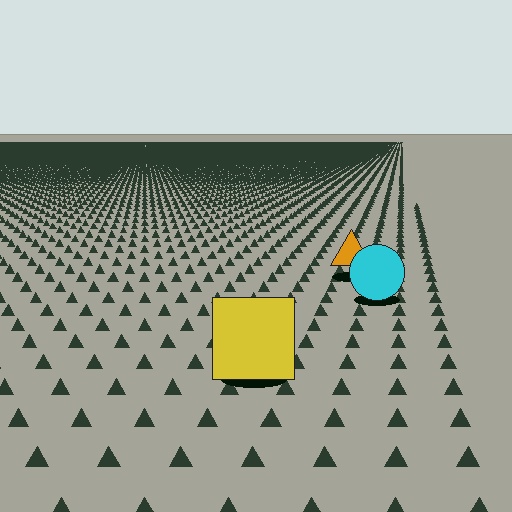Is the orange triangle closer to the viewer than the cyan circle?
No. The cyan circle is closer — you can tell from the texture gradient: the ground texture is coarser near it.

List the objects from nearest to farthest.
From nearest to farthest: the yellow square, the cyan circle, the orange triangle.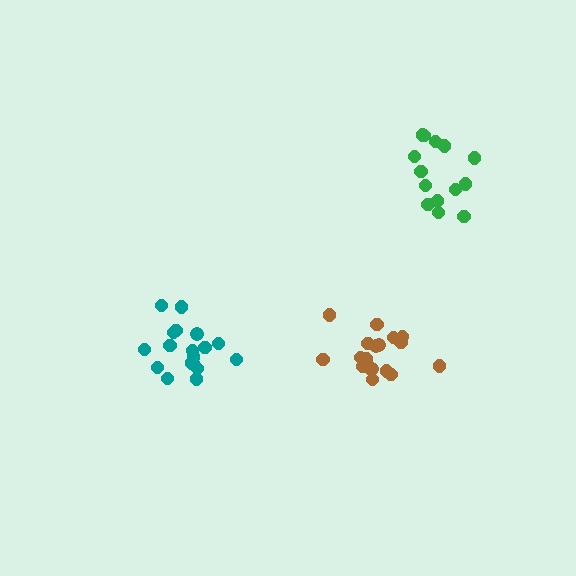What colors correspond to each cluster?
The clusters are colored: teal, brown, green.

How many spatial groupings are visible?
There are 3 spatial groupings.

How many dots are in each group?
Group 1: 18 dots, Group 2: 19 dots, Group 3: 14 dots (51 total).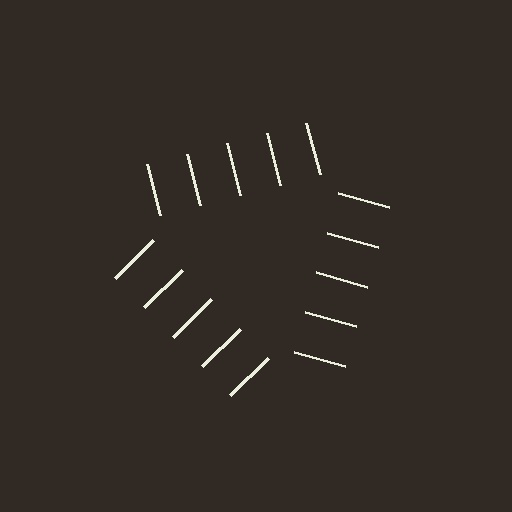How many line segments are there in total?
15 — 5 along each of the 3 edges.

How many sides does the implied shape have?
3 sides — the line-ends trace a triangle.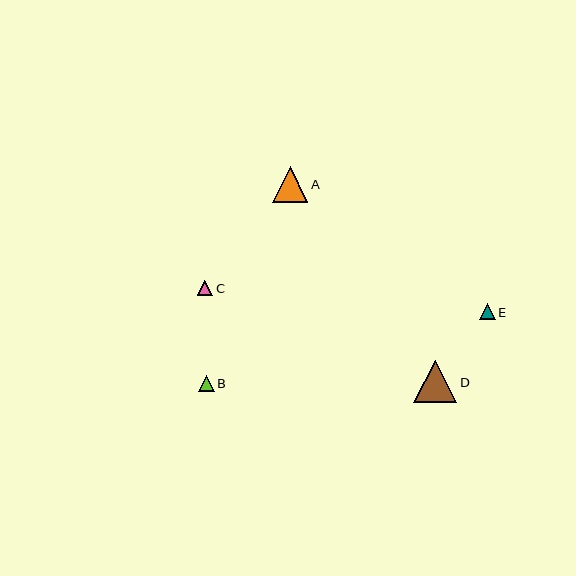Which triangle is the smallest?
Triangle C is the smallest with a size of approximately 15 pixels.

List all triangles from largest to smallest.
From largest to smallest: D, A, B, E, C.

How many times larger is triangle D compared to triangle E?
Triangle D is approximately 2.8 times the size of triangle E.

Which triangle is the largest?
Triangle D is the largest with a size of approximately 43 pixels.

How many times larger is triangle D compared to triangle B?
Triangle D is approximately 2.7 times the size of triangle B.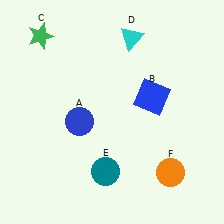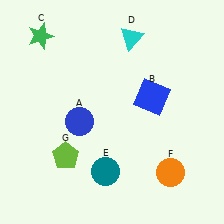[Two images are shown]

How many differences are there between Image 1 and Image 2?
There is 1 difference between the two images.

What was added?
A lime pentagon (G) was added in Image 2.